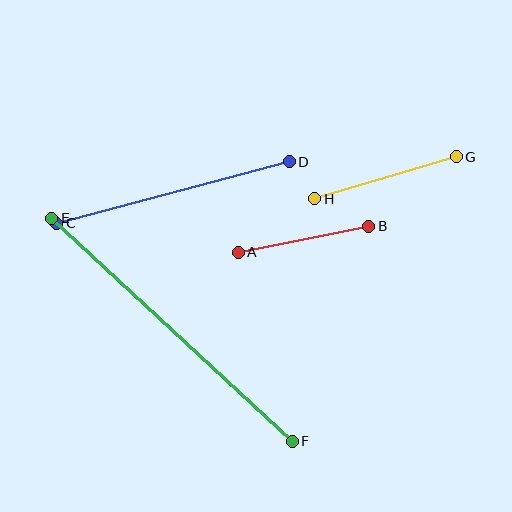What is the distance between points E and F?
The distance is approximately 328 pixels.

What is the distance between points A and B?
The distance is approximately 133 pixels.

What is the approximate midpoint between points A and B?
The midpoint is at approximately (303, 239) pixels.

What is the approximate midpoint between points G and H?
The midpoint is at approximately (385, 178) pixels.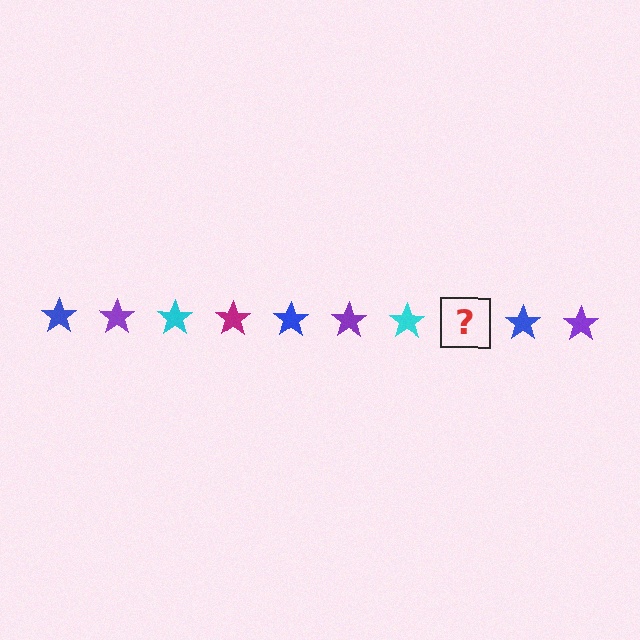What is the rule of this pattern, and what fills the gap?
The rule is that the pattern cycles through blue, purple, cyan, magenta stars. The gap should be filled with a magenta star.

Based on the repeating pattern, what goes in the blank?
The blank should be a magenta star.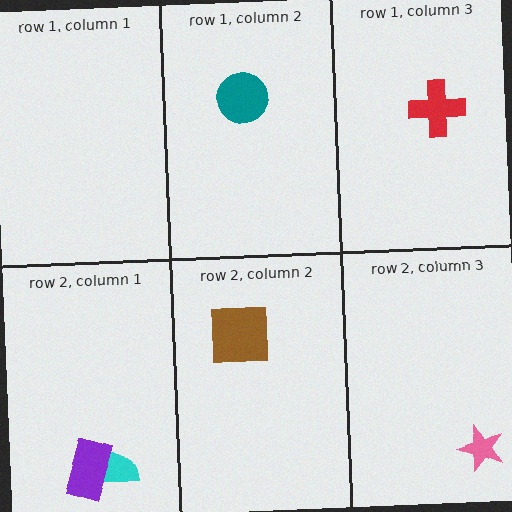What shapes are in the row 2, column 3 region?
The pink star.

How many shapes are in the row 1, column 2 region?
1.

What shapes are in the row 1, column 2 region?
The teal circle.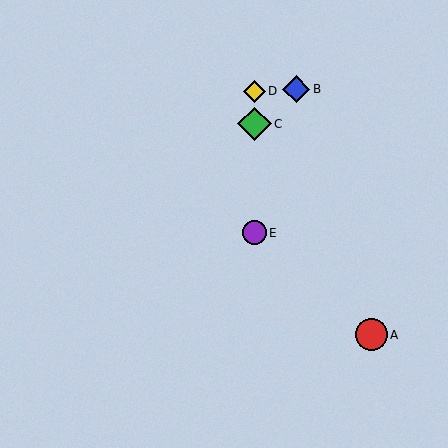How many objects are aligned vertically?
3 objects (C, D, E) are aligned vertically.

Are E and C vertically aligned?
Yes, both are at x≈254.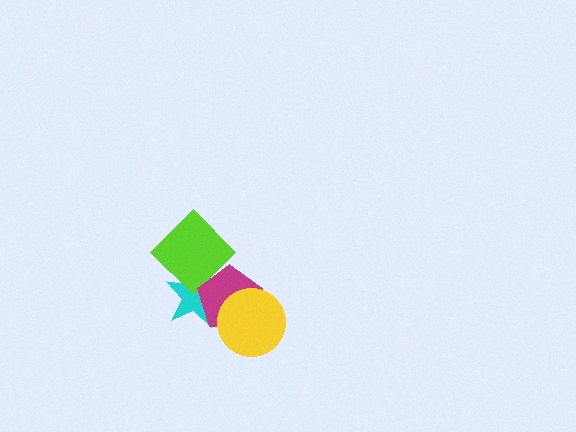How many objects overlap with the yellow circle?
2 objects overlap with the yellow circle.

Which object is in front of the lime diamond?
The magenta pentagon is in front of the lime diamond.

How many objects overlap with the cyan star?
3 objects overlap with the cyan star.